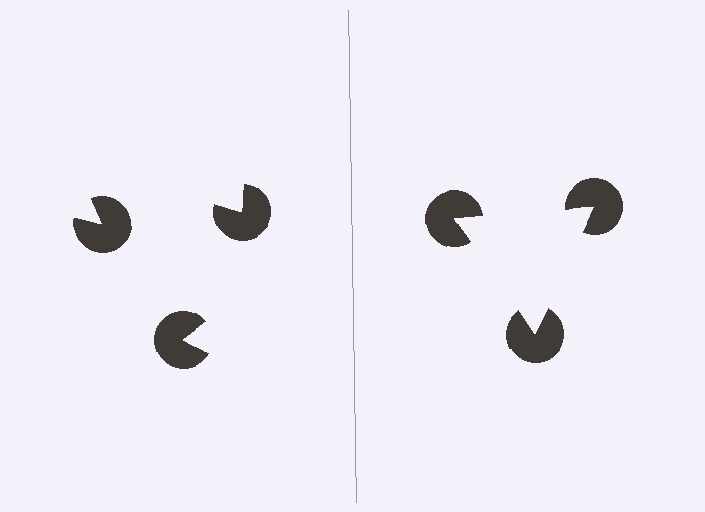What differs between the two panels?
The pac-man discs are positioned identically on both sides; only the wedge orientations differ. On the right they align to a triangle; on the left they are misaligned.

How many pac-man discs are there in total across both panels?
6 — 3 on each side.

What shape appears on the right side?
An illusory triangle.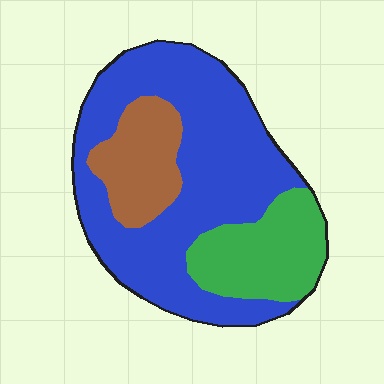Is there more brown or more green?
Green.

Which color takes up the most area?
Blue, at roughly 60%.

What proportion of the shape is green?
Green takes up about one fifth (1/5) of the shape.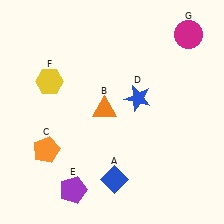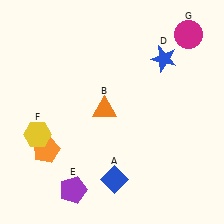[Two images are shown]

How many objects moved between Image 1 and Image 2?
2 objects moved between the two images.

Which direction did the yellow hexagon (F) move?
The yellow hexagon (F) moved down.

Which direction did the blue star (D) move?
The blue star (D) moved up.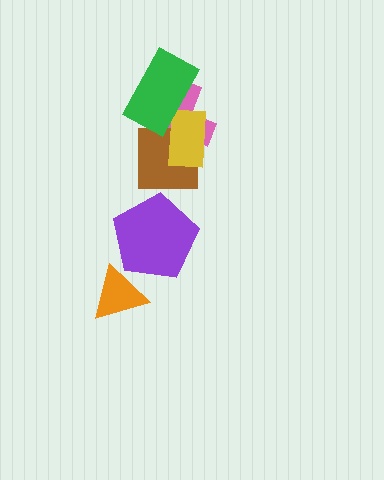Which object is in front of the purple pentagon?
The orange triangle is in front of the purple pentagon.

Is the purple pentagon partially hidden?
Yes, it is partially covered by another shape.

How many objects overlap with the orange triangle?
1 object overlaps with the orange triangle.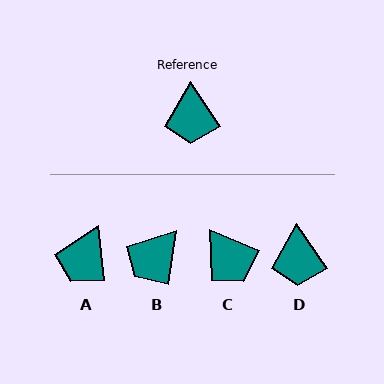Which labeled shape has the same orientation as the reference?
D.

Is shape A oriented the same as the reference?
No, it is off by about 27 degrees.